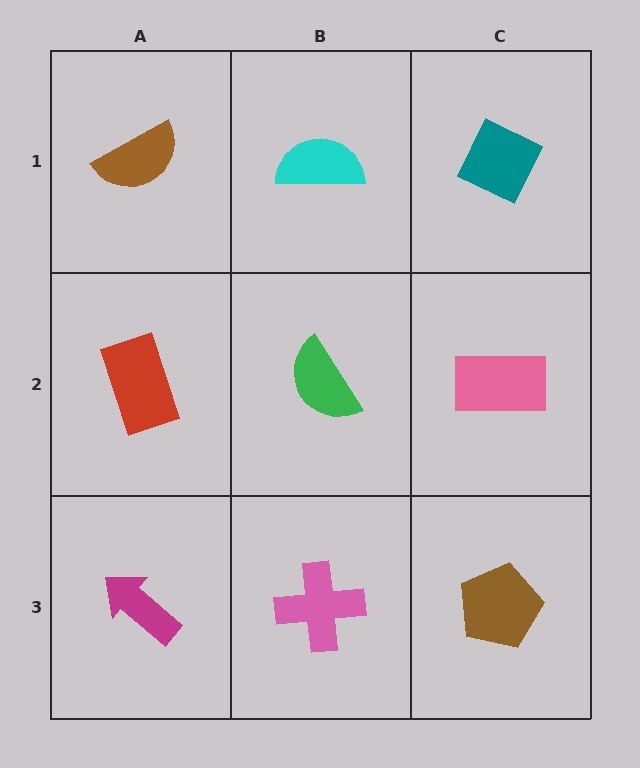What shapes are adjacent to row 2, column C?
A teal diamond (row 1, column C), a brown pentagon (row 3, column C), a green semicircle (row 2, column B).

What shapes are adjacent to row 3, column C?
A pink rectangle (row 2, column C), a pink cross (row 3, column B).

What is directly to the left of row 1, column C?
A cyan semicircle.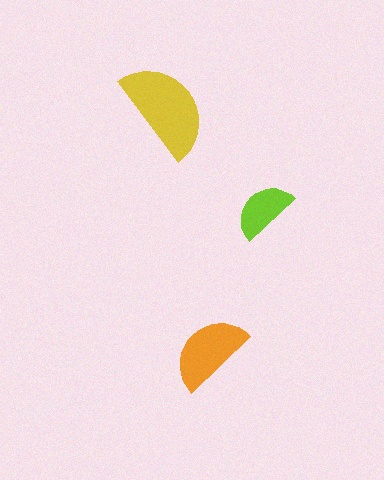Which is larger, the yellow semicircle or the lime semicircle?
The yellow one.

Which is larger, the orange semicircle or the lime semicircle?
The orange one.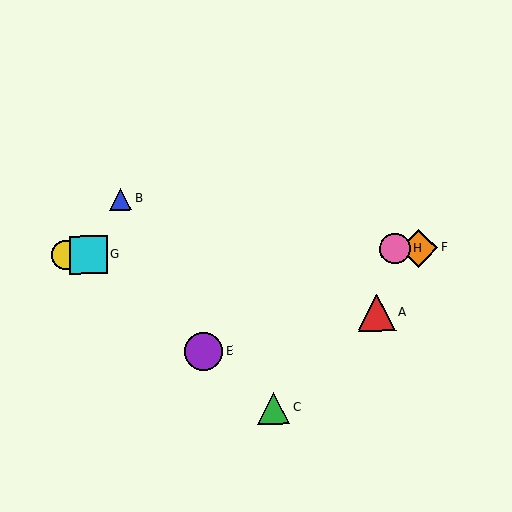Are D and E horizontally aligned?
No, D is at y≈255 and E is at y≈351.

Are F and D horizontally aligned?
Yes, both are at y≈248.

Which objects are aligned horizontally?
Objects D, F, G, H are aligned horizontally.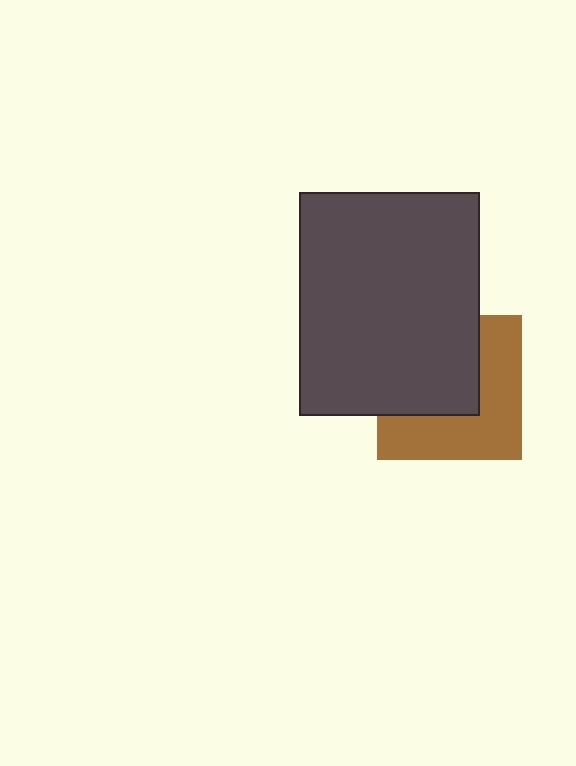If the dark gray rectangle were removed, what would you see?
You would see the complete brown square.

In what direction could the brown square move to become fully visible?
The brown square could move toward the lower-right. That would shift it out from behind the dark gray rectangle entirely.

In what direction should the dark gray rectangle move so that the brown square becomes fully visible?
The dark gray rectangle should move toward the upper-left. That is the shortest direction to clear the overlap and leave the brown square fully visible.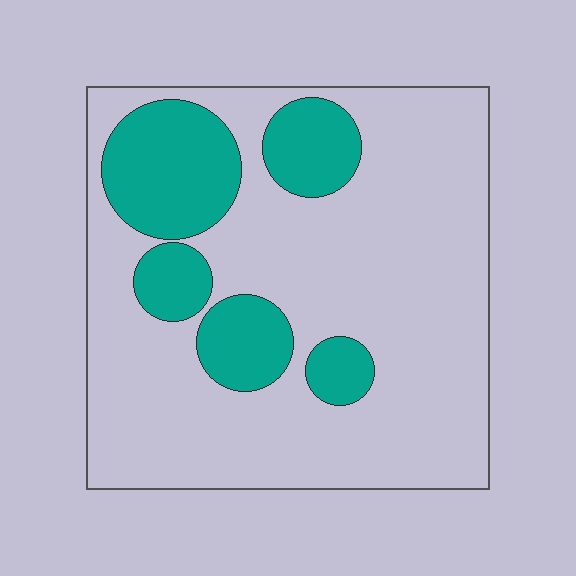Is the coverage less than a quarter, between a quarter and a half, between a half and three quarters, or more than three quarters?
Less than a quarter.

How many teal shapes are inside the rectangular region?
5.